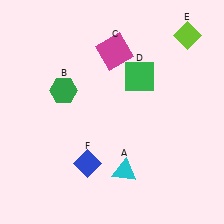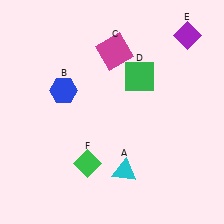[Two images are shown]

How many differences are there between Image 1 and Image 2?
There are 3 differences between the two images.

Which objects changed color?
B changed from green to blue. E changed from lime to purple. F changed from blue to green.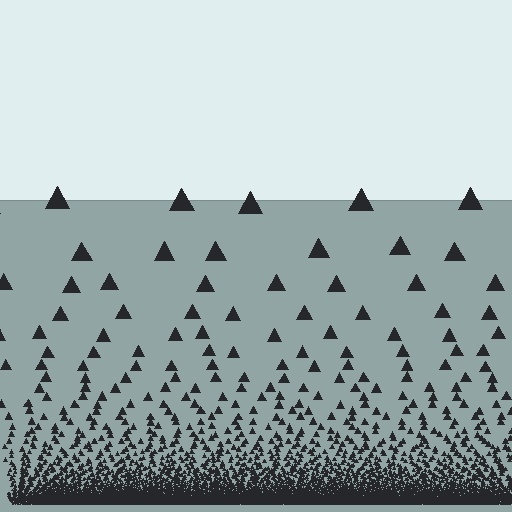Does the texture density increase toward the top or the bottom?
Density increases toward the bottom.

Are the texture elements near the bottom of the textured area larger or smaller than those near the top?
Smaller. The gradient is inverted — elements near the bottom are smaller and denser.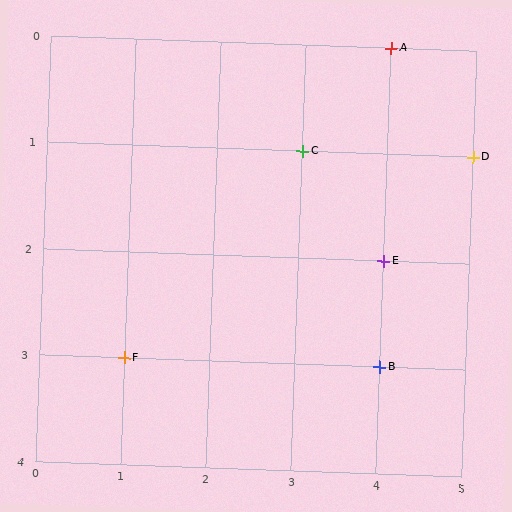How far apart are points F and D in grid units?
Points F and D are 4 columns and 2 rows apart (about 4.5 grid units diagonally).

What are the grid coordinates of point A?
Point A is at grid coordinates (4, 0).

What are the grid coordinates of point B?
Point B is at grid coordinates (4, 3).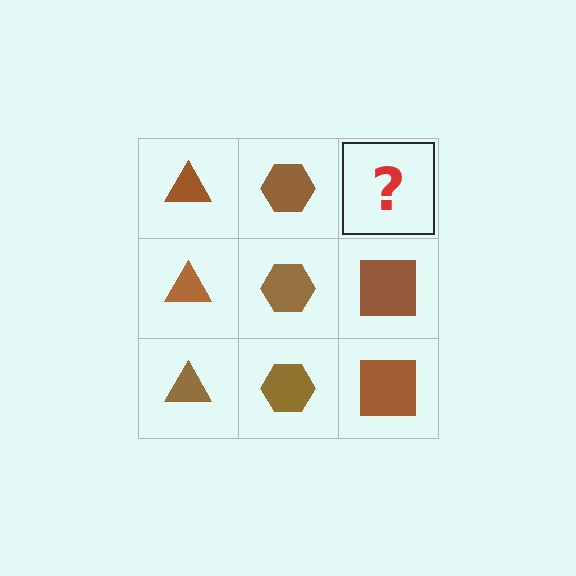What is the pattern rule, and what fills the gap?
The rule is that each column has a consistent shape. The gap should be filled with a brown square.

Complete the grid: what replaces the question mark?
The question mark should be replaced with a brown square.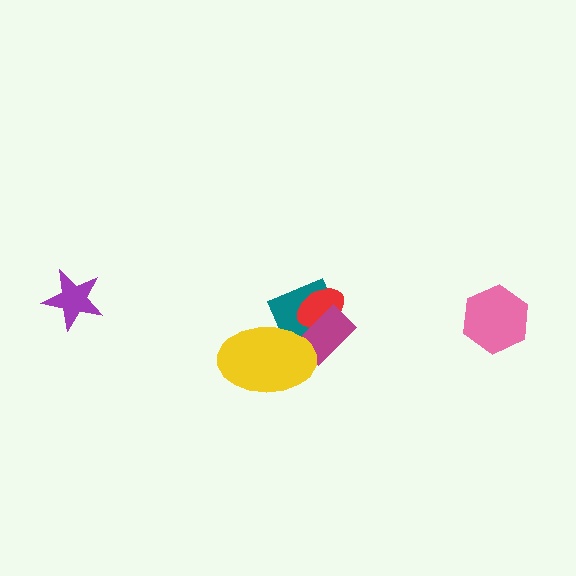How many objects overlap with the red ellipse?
2 objects overlap with the red ellipse.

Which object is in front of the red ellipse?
The magenta rectangle is in front of the red ellipse.